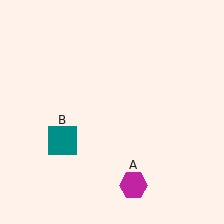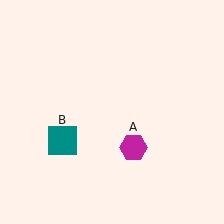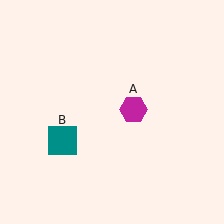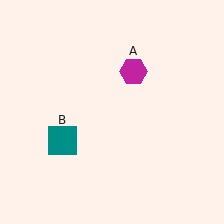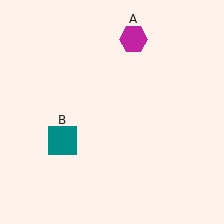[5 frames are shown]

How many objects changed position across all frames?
1 object changed position: magenta hexagon (object A).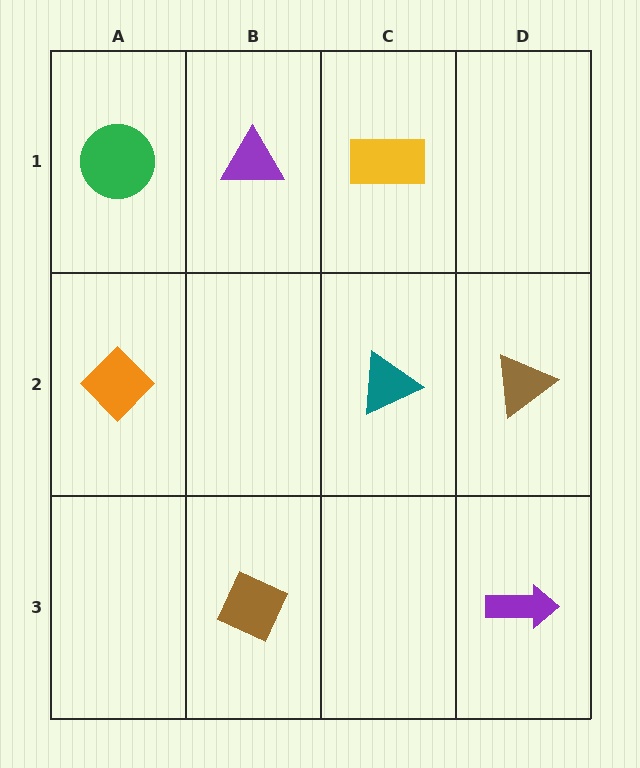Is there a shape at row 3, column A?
No, that cell is empty.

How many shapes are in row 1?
3 shapes.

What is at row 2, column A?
An orange diamond.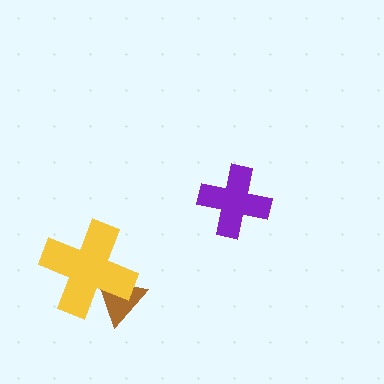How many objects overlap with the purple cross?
0 objects overlap with the purple cross.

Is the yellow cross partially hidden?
No, no other shape covers it.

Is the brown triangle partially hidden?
Yes, it is partially covered by another shape.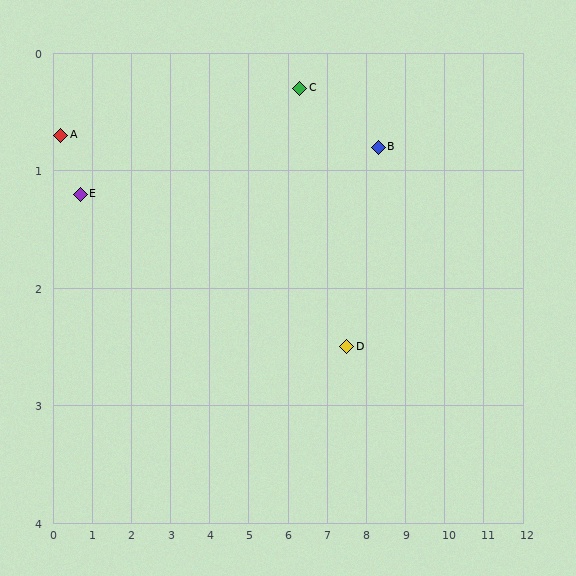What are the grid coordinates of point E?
Point E is at approximately (0.7, 1.2).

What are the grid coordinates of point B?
Point B is at approximately (8.3, 0.8).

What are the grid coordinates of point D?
Point D is at approximately (7.5, 2.5).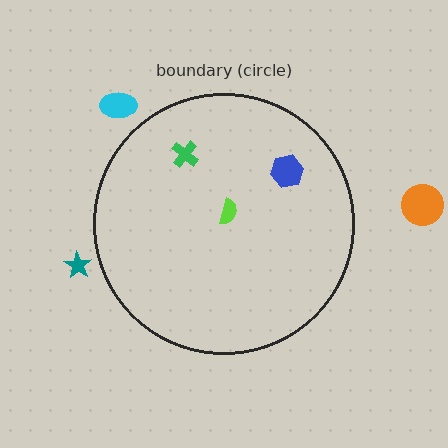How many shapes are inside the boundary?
3 inside, 3 outside.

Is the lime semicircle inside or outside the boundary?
Inside.